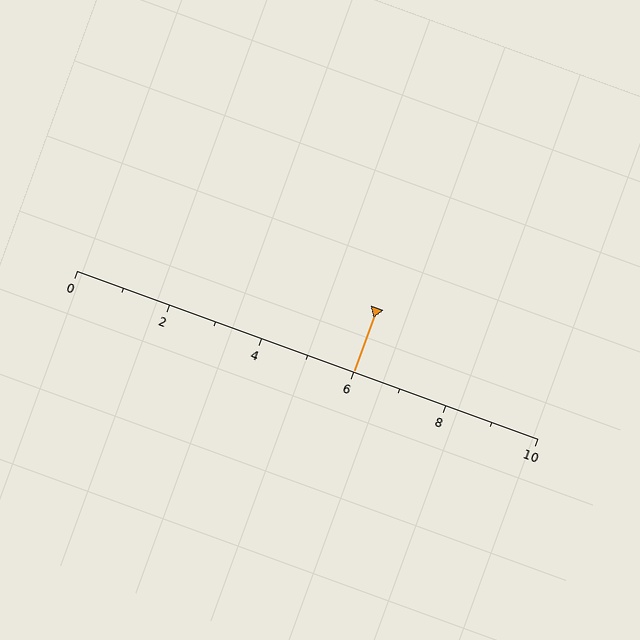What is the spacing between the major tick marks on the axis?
The major ticks are spaced 2 apart.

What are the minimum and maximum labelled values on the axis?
The axis runs from 0 to 10.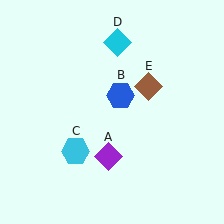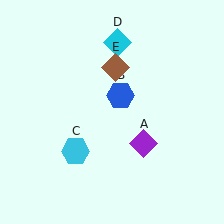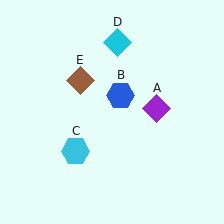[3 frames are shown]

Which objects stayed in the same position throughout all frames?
Blue hexagon (object B) and cyan hexagon (object C) and cyan diamond (object D) remained stationary.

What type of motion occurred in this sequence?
The purple diamond (object A), brown diamond (object E) rotated counterclockwise around the center of the scene.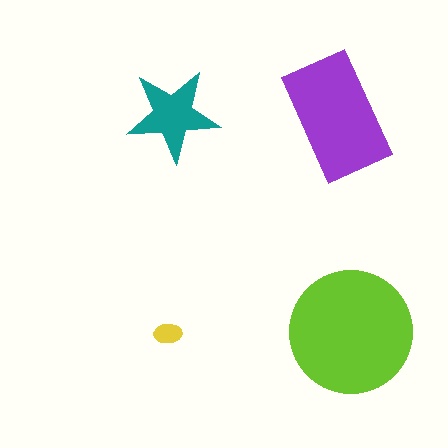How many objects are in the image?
There are 4 objects in the image.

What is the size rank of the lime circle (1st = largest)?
1st.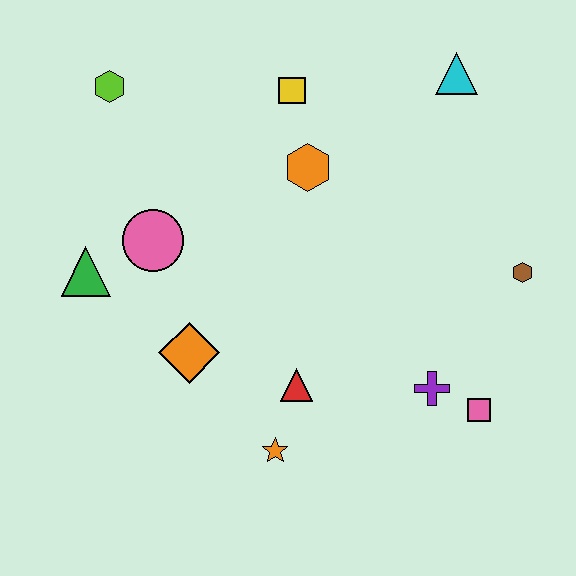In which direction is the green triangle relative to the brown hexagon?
The green triangle is to the left of the brown hexagon.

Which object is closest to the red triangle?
The orange star is closest to the red triangle.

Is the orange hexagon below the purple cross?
No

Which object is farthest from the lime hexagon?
The pink square is farthest from the lime hexagon.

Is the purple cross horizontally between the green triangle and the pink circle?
No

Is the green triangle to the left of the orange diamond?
Yes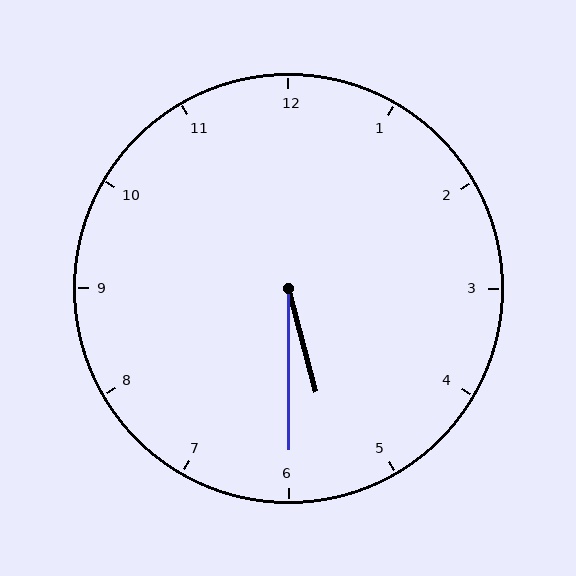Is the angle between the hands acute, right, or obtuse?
It is acute.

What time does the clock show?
5:30.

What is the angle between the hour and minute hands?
Approximately 15 degrees.